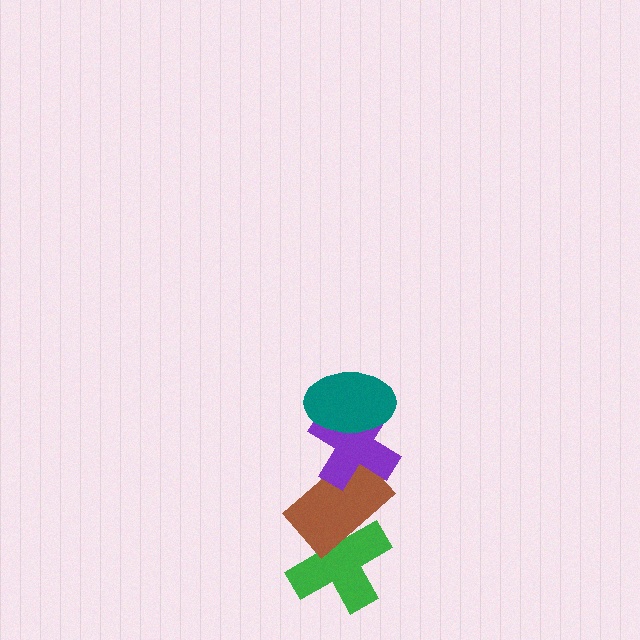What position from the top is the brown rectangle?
The brown rectangle is 3rd from the top.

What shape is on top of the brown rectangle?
The purple cross is on top of the brown rectangle.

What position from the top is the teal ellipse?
The teal ellipse is 1st from the top.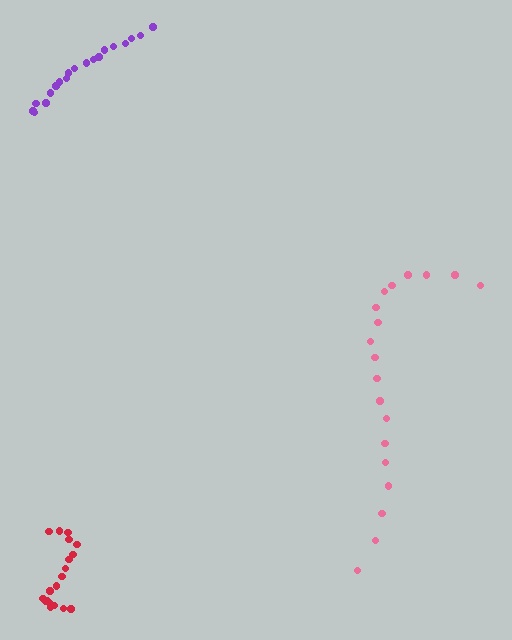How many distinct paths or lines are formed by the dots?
There are 3 distinct paths.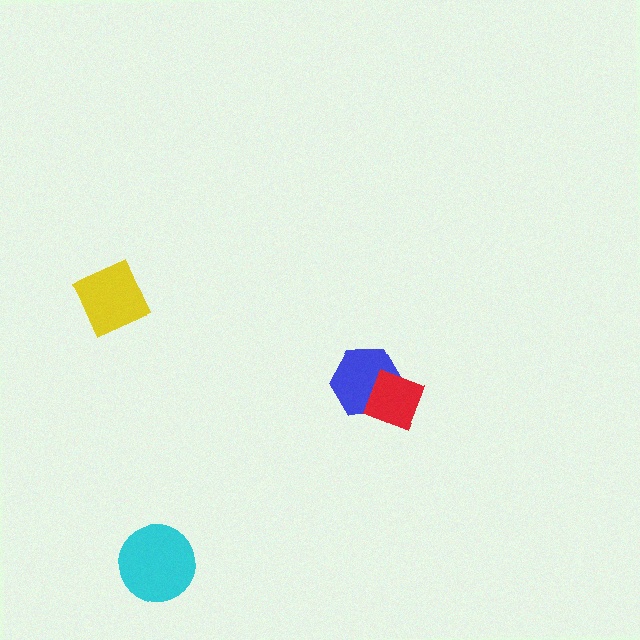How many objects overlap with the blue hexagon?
1 object overlaps with the blue hexagon.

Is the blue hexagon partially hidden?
Yes, it is partially covered by another shape.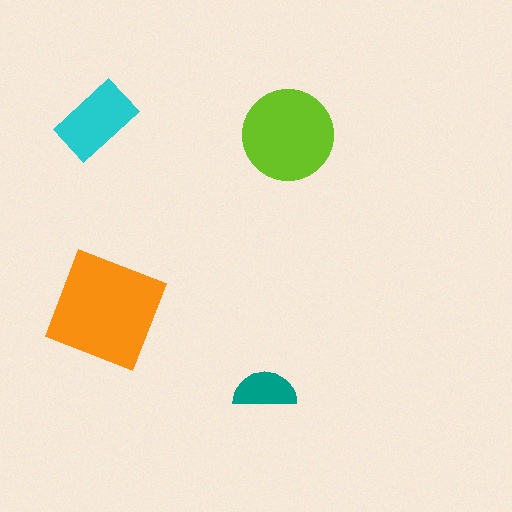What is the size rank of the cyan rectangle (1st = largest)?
3rd.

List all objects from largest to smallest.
The orange square, the lime circle, the cyan rectangle, the teal semicircle.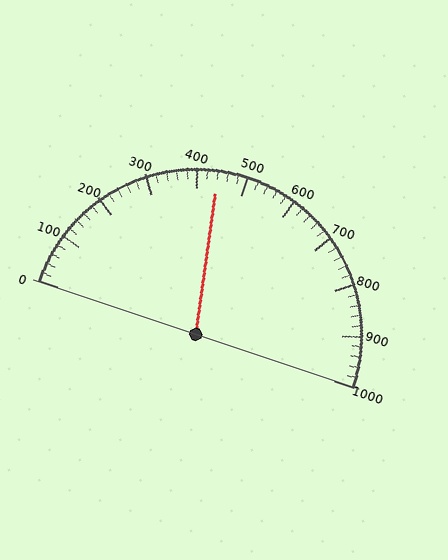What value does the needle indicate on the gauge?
The needle indicates approximately 440.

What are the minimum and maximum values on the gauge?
The gauge ranges from 0 to 1000.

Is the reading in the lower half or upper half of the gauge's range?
The reading is in the lower half of the range (0 to 1000).